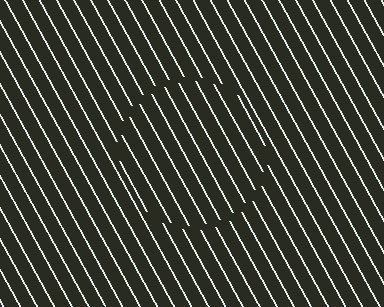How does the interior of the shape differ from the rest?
The interior of the shape contains the same grating, shifted by half a period — the contour is defined by the phase discontinuity where line-ends from the inner and outer gratings abut.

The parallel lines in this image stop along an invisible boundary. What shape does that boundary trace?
An illusory circle. The interior of the shape contains the same grating, shifted by half a period — the contour is defined by the phase discontinuity where line-ends from the inner and outer gratings abut.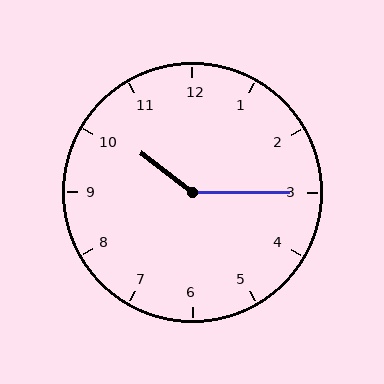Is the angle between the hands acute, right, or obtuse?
It is obtuse.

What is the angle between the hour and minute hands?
Approximately 142 degrees.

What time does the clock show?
10:15.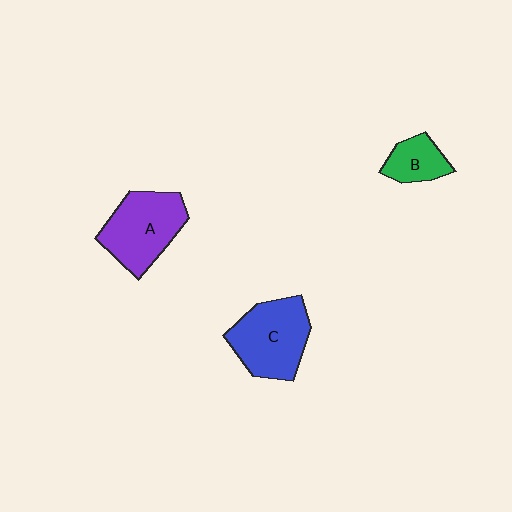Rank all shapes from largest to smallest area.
From largest to smallest: C (blue), A (purple), B (green).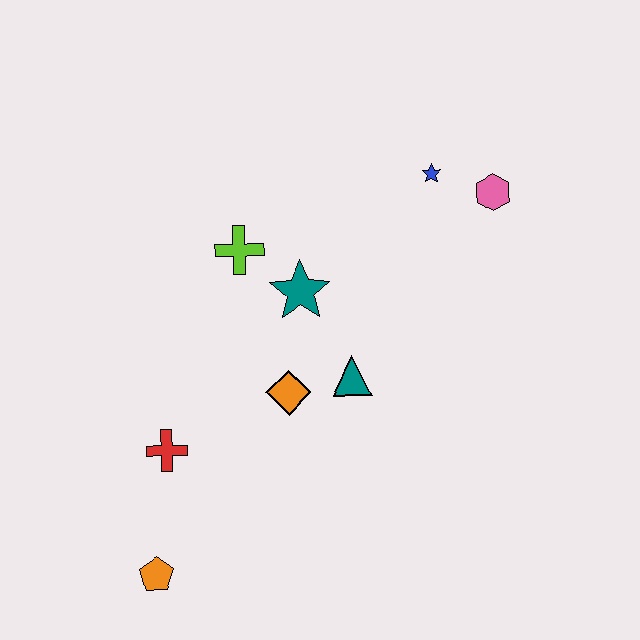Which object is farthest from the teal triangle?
The orange pentagon is farthest from the teal triangle.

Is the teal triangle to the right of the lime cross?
Yes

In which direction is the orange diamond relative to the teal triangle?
The orange diamond is to the left of the teal triangle.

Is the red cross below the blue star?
Yes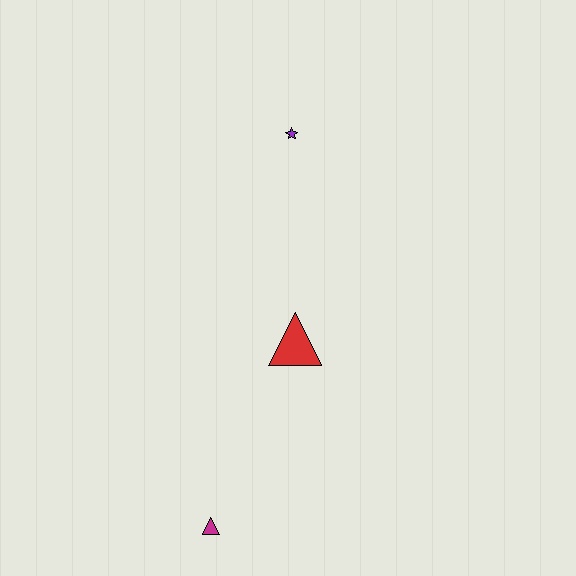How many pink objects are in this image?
There are no pink objects.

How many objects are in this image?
There are 3 objects.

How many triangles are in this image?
There are 2 triangles.